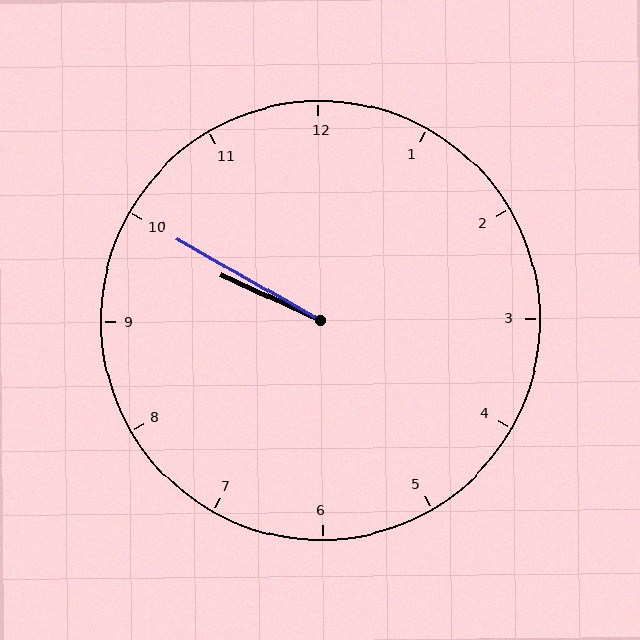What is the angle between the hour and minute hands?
Approximately 5 degrees.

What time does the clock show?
9:50.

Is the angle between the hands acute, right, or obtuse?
It is acute.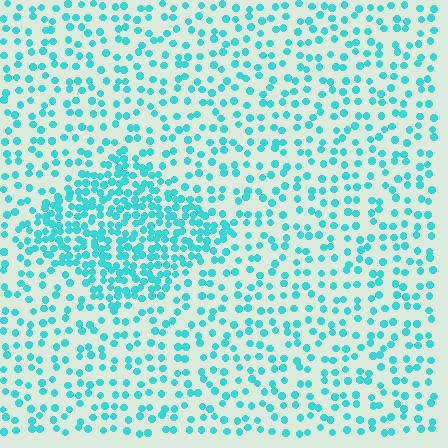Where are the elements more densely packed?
The elements are more densely packed inside the diamond boundary.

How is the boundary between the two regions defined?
The boundary is defined by a change in element density (approximately 2.2x ratio). All elements are the same color, size, and shape.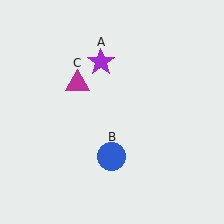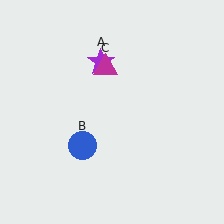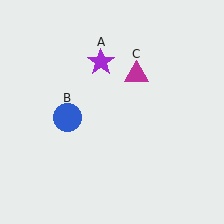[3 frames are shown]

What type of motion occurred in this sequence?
The blue circle (object B), magenta triangle (object C) rotated clockwise around the center of the scene.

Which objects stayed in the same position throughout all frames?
Purple star (object A) remained stationary.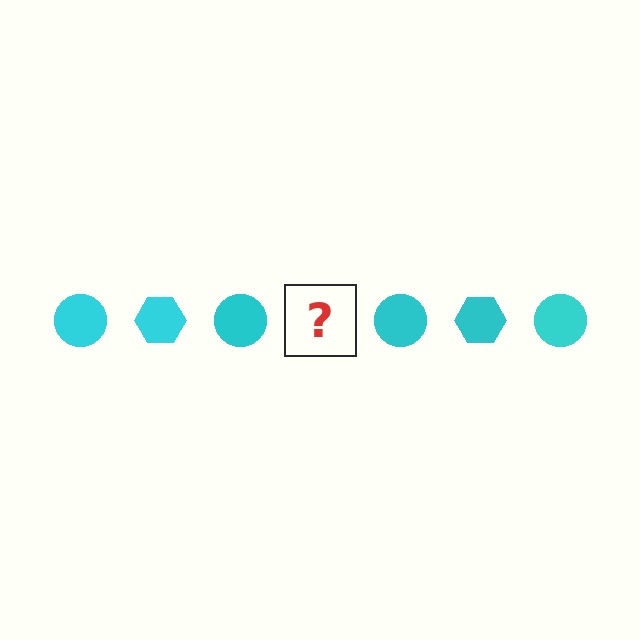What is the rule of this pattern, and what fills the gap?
The rule is that the pattern cycles through circle, hexagon shapes in cyan. The gap should be filled with a cyan hexagon.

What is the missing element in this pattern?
The missing element is a cyan hexagon.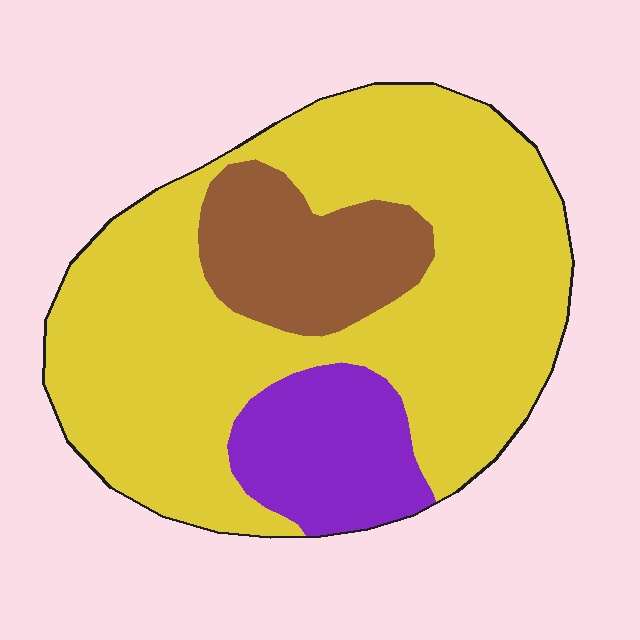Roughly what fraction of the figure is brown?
Brown covers roughly 15% of the figure.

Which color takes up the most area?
Yellow, at roughly 70%.